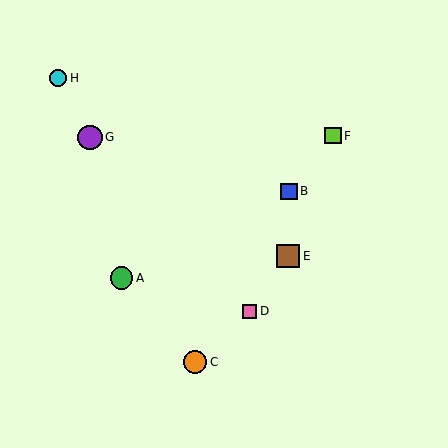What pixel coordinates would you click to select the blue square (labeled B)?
Click at (289, 191) to select the blue square B.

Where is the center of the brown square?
The center of the brown square is at (288, 256).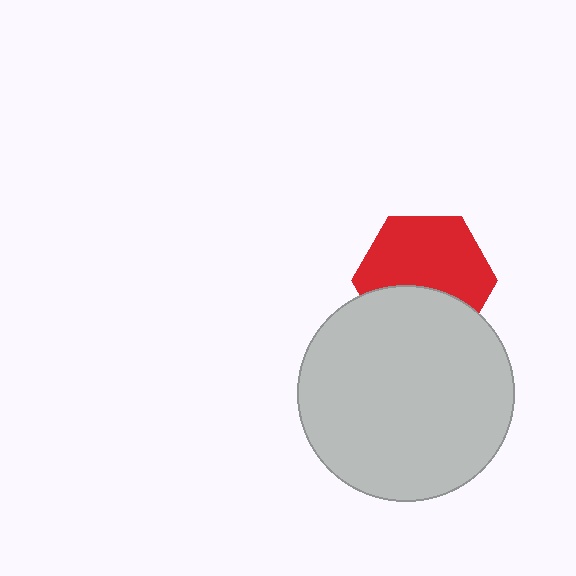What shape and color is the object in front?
The object in front is a light gray circle.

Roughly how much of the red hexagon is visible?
About half of it is visible (roughly 63%).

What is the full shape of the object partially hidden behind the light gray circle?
The partially hidden object is a red hexagon.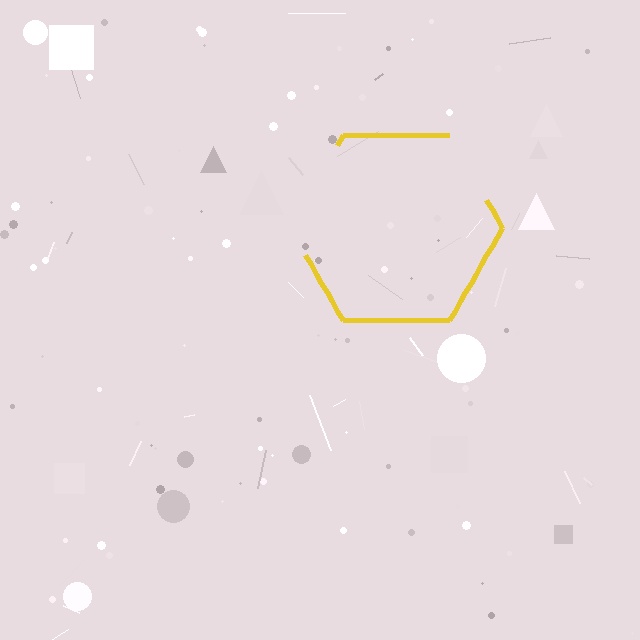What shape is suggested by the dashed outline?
The dashed outline suggests a hexagon.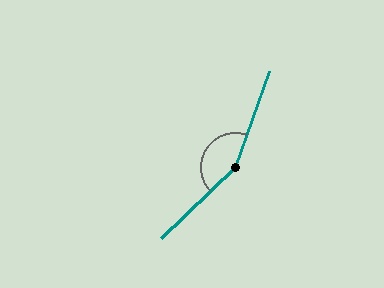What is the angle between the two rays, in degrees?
Approximately 153 degrees.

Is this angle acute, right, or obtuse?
It is obtuse.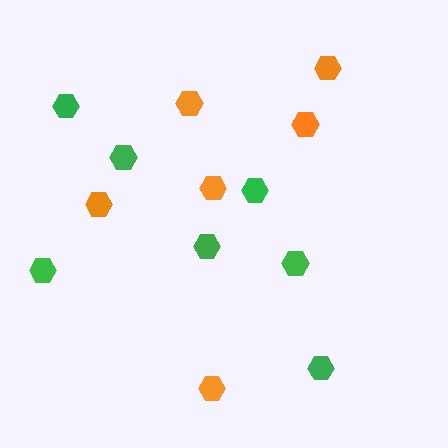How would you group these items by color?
There are 2 groups: one group of orange hexagons (6) and one group of green hexagons (7).